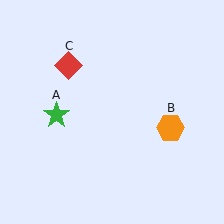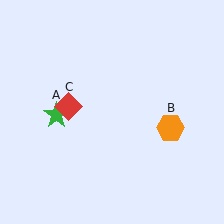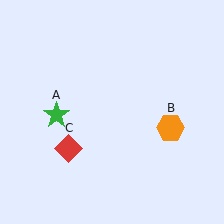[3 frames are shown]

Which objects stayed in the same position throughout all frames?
Green star (object A) and orange hexagon (object B) remained stationary.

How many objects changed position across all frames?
1 object changed position: red diamond (object C).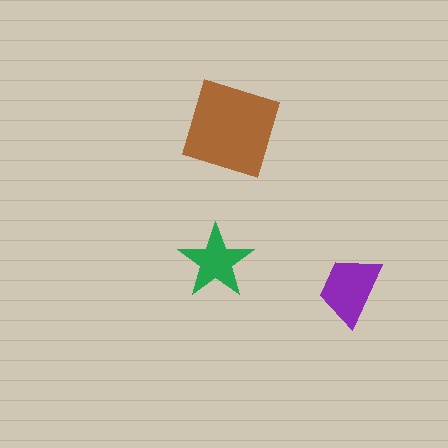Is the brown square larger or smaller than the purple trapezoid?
Larger.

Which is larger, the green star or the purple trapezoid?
The purple trapezoid.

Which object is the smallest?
The green star.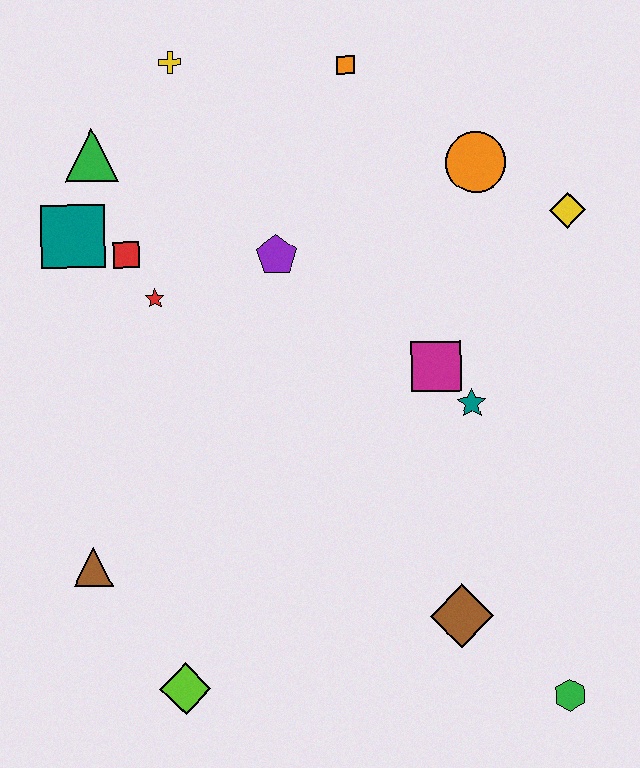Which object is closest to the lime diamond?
The brown triangle is closest to the lime diamond.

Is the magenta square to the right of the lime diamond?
Yes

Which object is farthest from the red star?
The green hexagon is farthest from the red star.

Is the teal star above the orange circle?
No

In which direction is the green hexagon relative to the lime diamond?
The green hexagon is to the right of the lime diamond.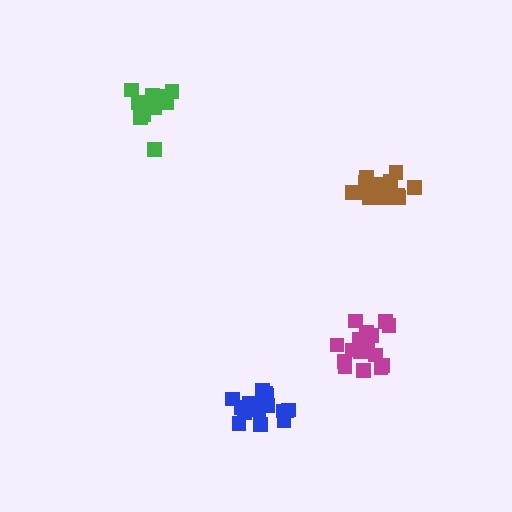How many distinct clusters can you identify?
There are 4 distinct clusters.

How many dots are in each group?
Group 1: 14 dots, Group 2: 18 dots, Group 3: 18 dots, Group 4: 18 dots (68 total).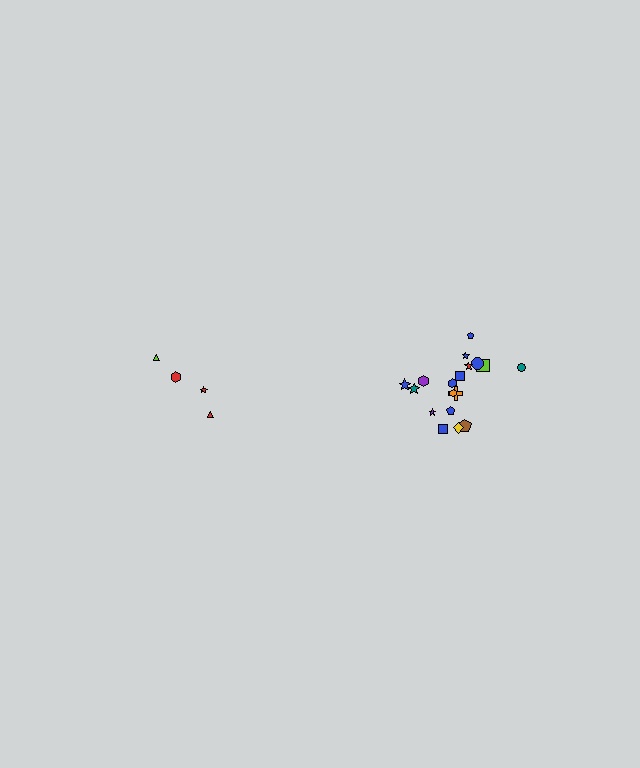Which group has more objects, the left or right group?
The right group.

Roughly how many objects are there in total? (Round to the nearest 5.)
Roughly 20 objects in total.